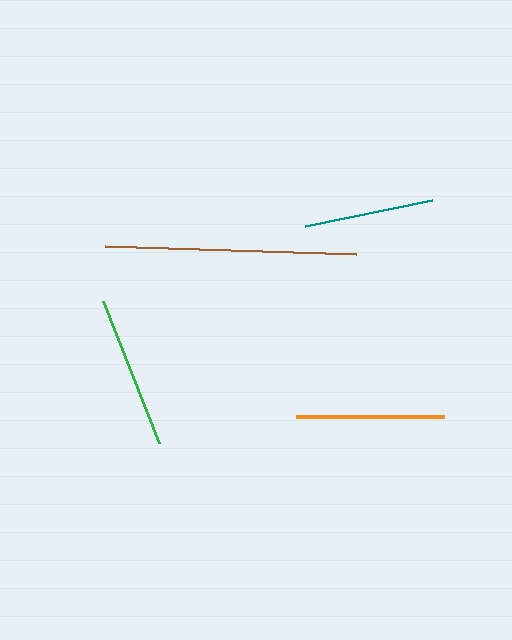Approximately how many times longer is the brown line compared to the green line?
The brown line is approximately 1.6 times the length of the green line.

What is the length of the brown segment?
The brown segment is approximately 252 pixels long.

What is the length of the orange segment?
The orange segment is approximately 148 pixels long.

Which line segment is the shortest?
The teal line is the shortest at approximately 129 pixels.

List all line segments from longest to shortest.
From longest to shortest: brown, green, orange, teal.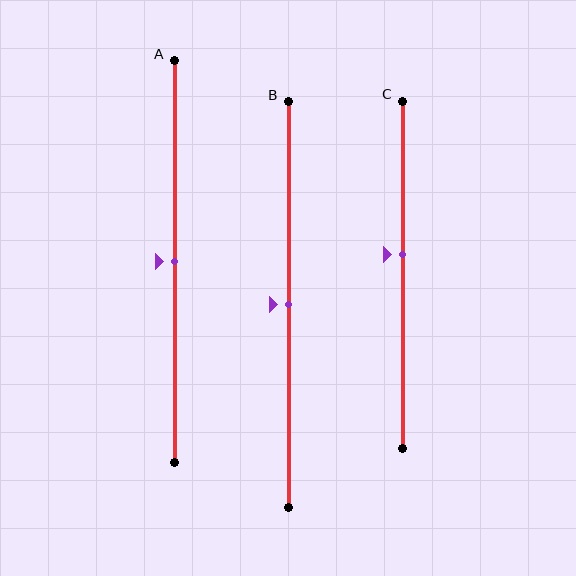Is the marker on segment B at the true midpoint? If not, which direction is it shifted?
Yes, the marker on segment B is at the true midpoint.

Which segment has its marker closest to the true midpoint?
Segment A has its marker closest to the true midpoint.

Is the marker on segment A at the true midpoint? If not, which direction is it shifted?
Yes, the marker on segment A is at the true midpoint.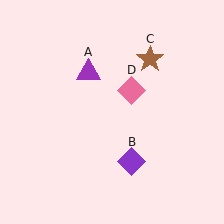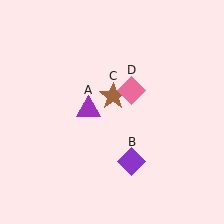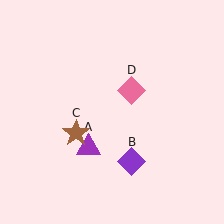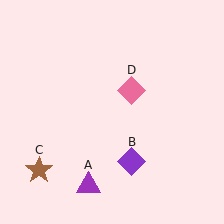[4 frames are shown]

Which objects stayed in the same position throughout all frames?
Purple diamond (object B) and pink diamond (object D) remained stationary.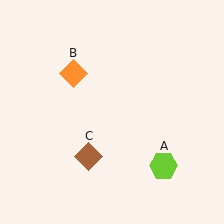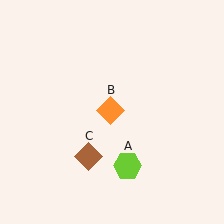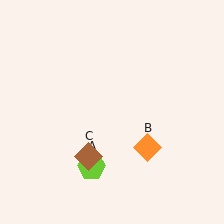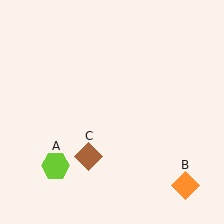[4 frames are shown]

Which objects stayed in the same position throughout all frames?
Brown diamond (object C) remained stationary.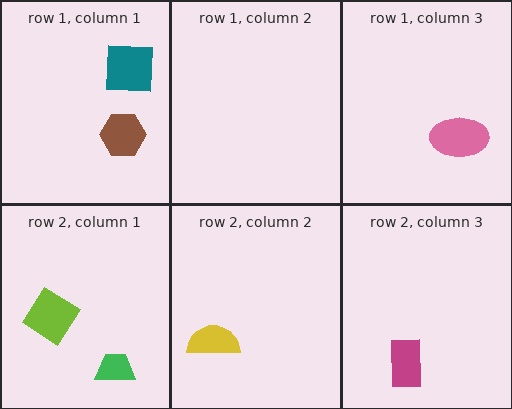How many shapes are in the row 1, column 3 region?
1.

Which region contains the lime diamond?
The row 2, column 1 region.